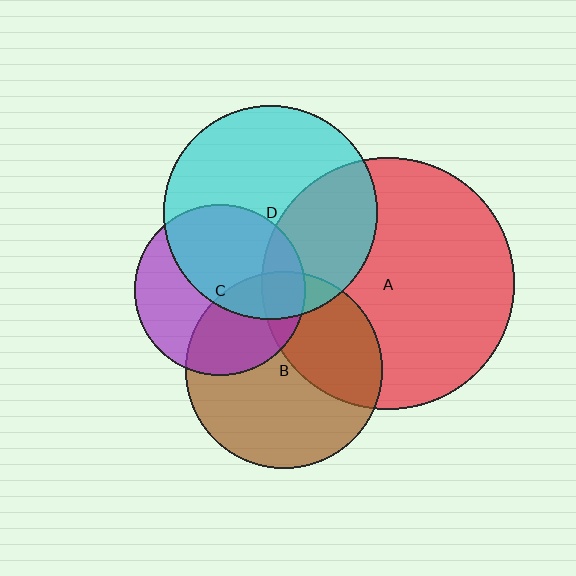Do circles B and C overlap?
Yes.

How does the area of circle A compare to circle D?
Approximately 1.4 times.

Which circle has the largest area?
Circle A (red).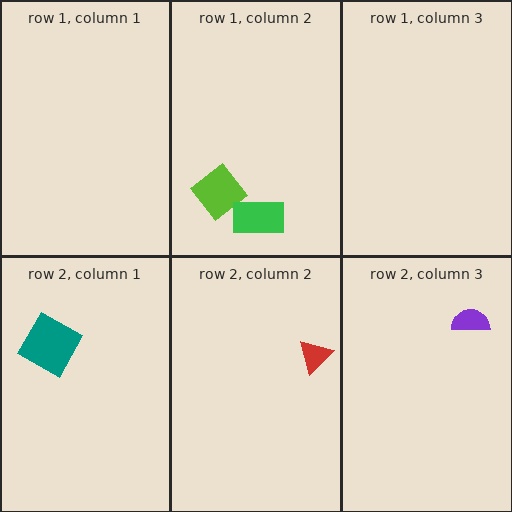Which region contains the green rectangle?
The row 1, column 2 region.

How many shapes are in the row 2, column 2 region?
1.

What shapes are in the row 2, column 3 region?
The purple semicircle.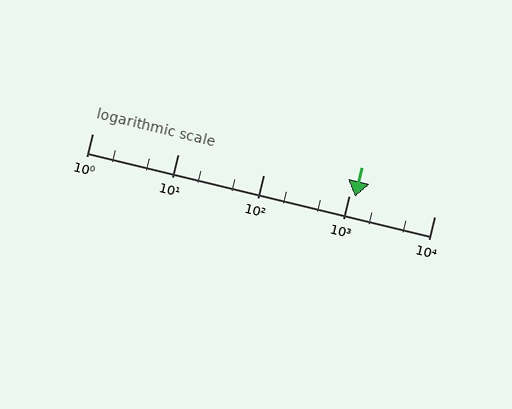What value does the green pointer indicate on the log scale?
The pointer indicates approximately 1200.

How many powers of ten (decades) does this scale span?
The scale spans 4 decades, from 1 to 10000.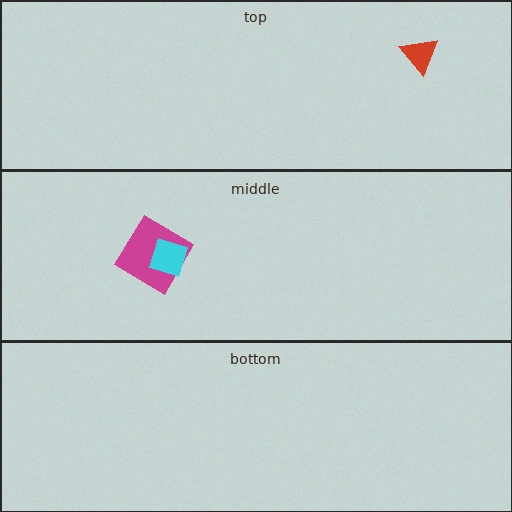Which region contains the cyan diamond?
The middle region.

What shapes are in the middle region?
The magenta diamond, the cyan diamond.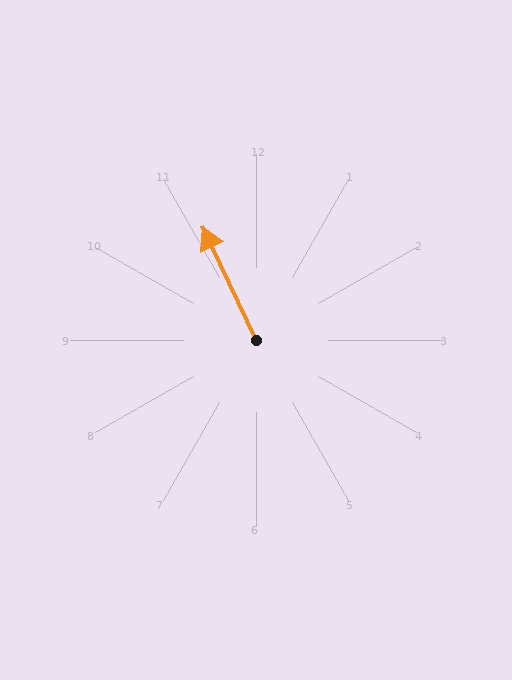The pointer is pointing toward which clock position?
Roughly 11 o'clock.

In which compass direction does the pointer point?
Northwest.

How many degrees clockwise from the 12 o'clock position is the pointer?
Approximately 335 degrees.